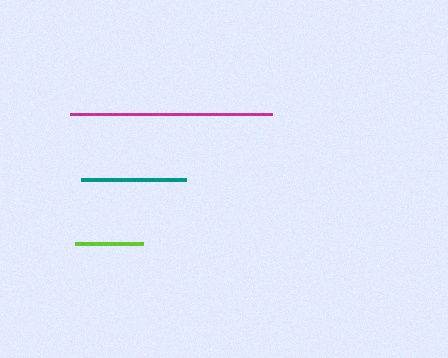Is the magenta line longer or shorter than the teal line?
The magenta line is longer than the teal line.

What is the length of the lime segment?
The lime segment is approximately 68 pixels long.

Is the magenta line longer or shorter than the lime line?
The magenta line is longer than the lime line.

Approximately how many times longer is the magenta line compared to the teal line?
The magenta line is approximately 1.9 times the length of the teal line.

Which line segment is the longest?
The magenta line is the longest at approximately 202 pixels.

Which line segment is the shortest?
The lime line is the shortest at approximately 68 pixels.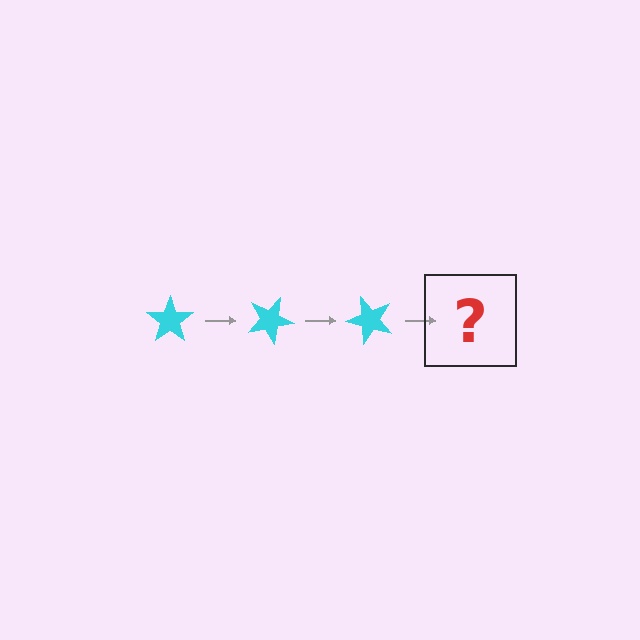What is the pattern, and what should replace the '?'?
The pattern is that the star rotates 25 degrees each step. The '?' should be a cyan star rotated 75 degrees.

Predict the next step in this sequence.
The next step is a cyan star rotated 75 degrees.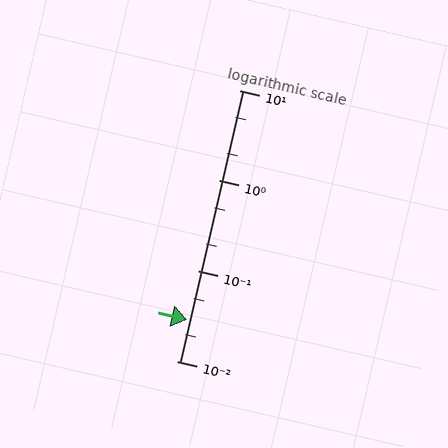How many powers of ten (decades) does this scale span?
The scale spans 3 decades, from 0.01 to 10.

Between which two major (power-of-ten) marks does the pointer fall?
The pointer is between 0.01 and 0.1.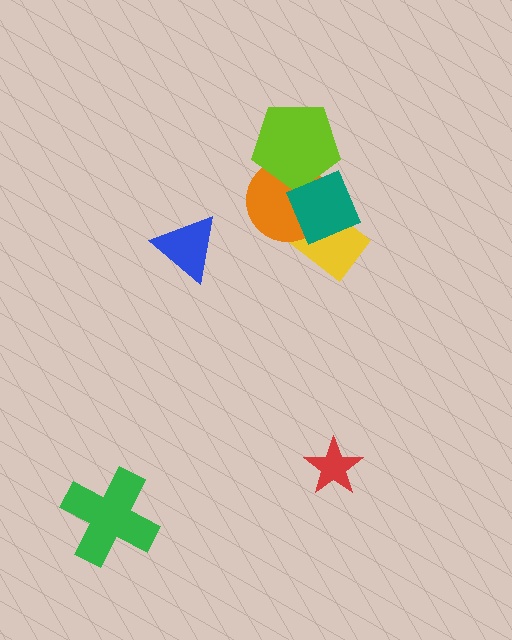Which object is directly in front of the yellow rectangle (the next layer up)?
The orange circle is directly in front of the yellow rectangle.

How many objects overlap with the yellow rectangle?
2 objects overlap with the yellow rectangle.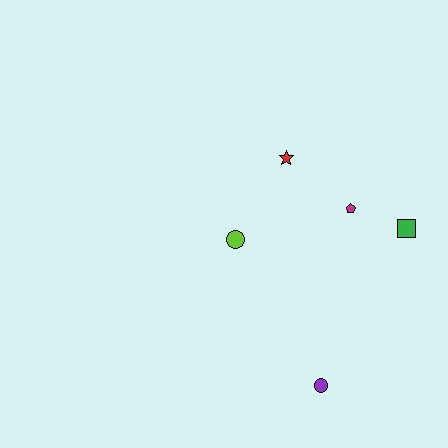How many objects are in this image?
There are 5 objects.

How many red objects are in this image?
There is 1 red object.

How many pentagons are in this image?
There is 1 pentagon.